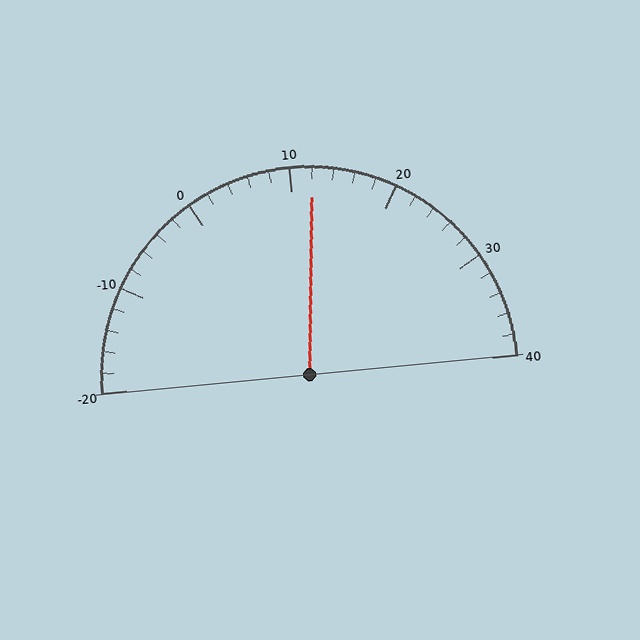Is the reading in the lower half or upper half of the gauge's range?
The reading is in the upper half of the range (-20 to 40).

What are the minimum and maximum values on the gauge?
The gauge ranges from -20 to 40.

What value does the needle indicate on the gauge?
The needle indicates approximately 12.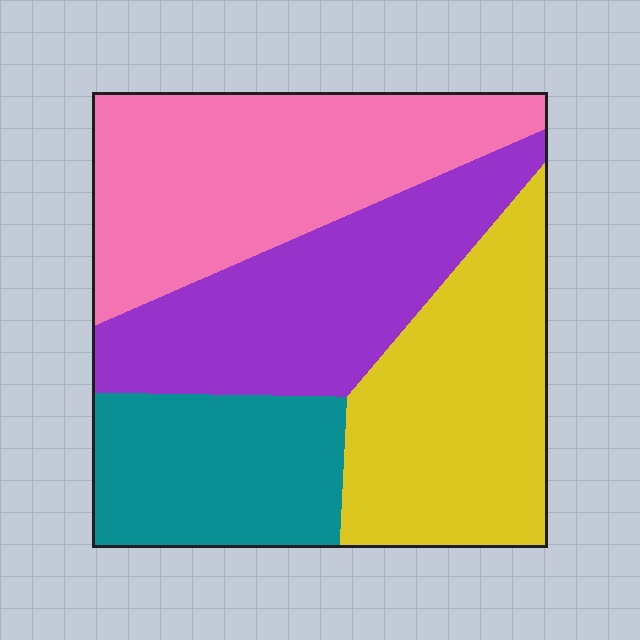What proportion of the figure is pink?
Pink takes up between a sixth and a third of the figure.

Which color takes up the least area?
Teal, at roughly 20%.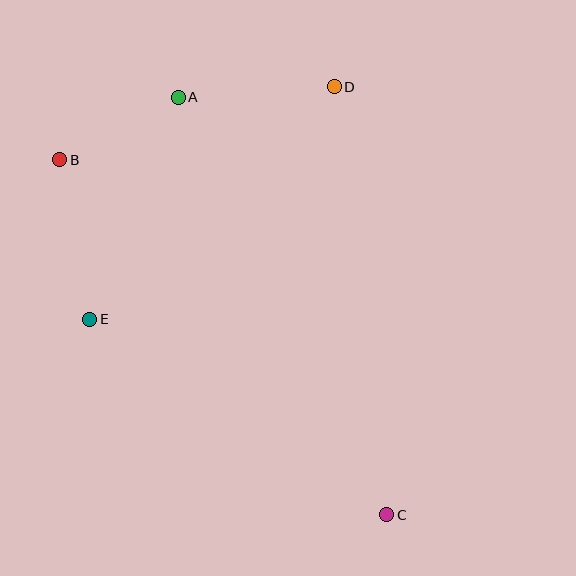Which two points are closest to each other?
Points A and B are closest to each other.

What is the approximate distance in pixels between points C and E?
The distance between C and E is approximately 356 pixels.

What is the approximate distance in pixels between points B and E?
The distance between B and E is approximately 162 pixels.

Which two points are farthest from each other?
Points B and C are farthest from each other.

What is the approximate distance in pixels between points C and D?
The distance between C and D is approximately 431 pixels.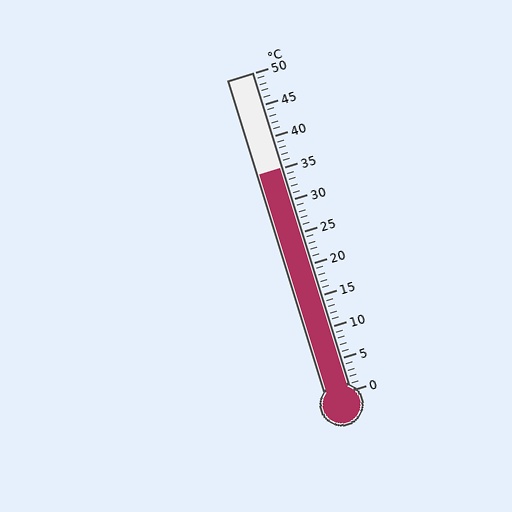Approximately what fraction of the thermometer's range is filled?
The thermometer is filled to approximately 70% of its range.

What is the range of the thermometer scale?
The thermometer scale ranges from 0°C to 50°C.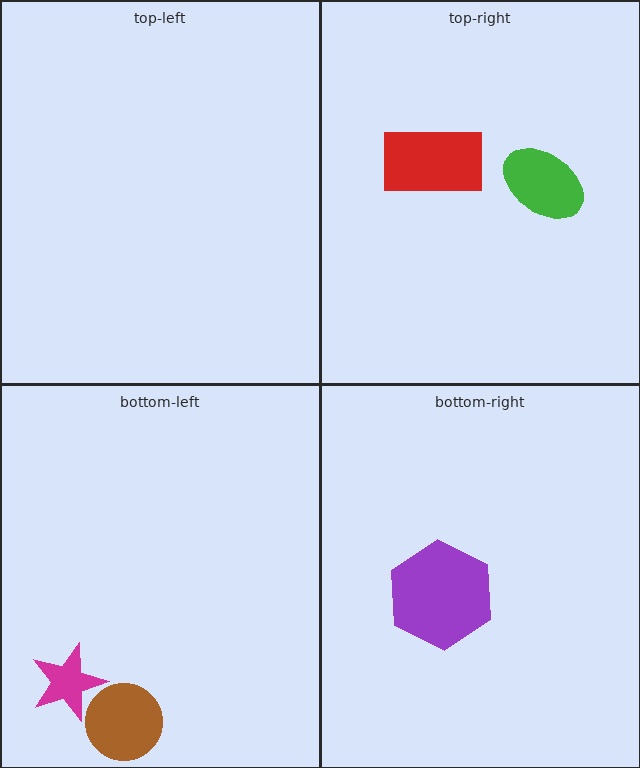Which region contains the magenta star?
The bottom-left region.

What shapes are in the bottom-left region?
The magenta star, the brown circle.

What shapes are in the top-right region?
The red rectangle, the green ellipse.